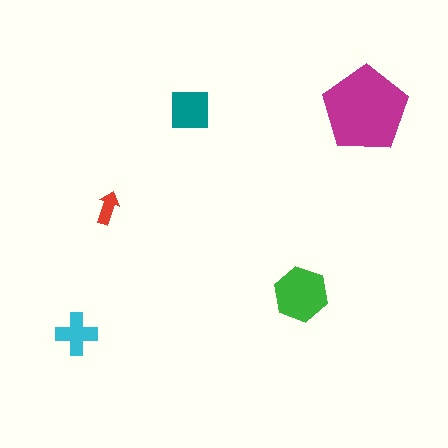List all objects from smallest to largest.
The red arrow, the cyan cross, the teal square, the green hexagon, the magenta pentagon.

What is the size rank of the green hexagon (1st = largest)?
2nd.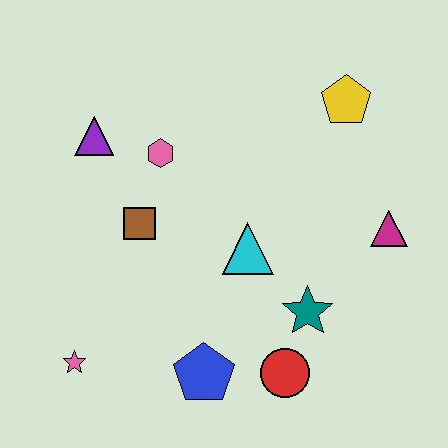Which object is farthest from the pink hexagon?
The red circle is farthest from the pink hexagon.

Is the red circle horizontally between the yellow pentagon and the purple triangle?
Yes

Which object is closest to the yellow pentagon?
The magenta triangle is closest to the yellow pentagon.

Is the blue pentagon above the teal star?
No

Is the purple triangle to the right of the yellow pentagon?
No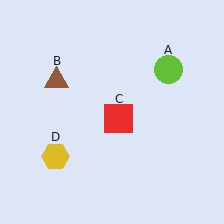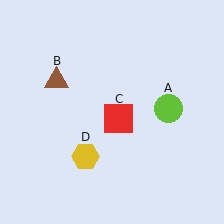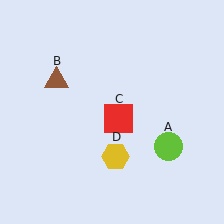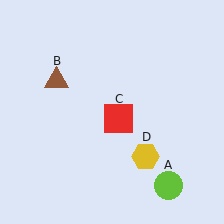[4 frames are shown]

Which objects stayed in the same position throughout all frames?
Brown triangle (object B) and red square (object C) remained stationary.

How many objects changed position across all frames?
2 objects changed position: lime circle (object A), yellow hexagon (object D).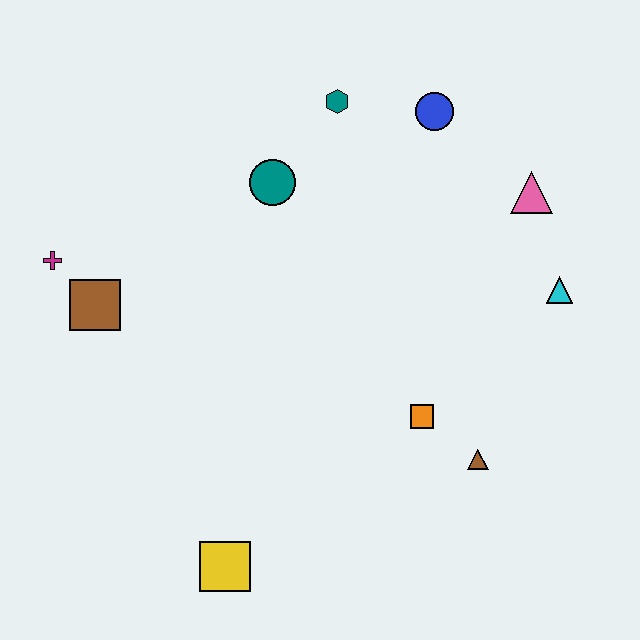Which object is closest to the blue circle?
The teal hexagon is closest to the blue circle.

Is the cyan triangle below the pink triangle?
Yes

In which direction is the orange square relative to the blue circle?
The orange square is below the blue circle.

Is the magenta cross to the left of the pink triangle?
Yes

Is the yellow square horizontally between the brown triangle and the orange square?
No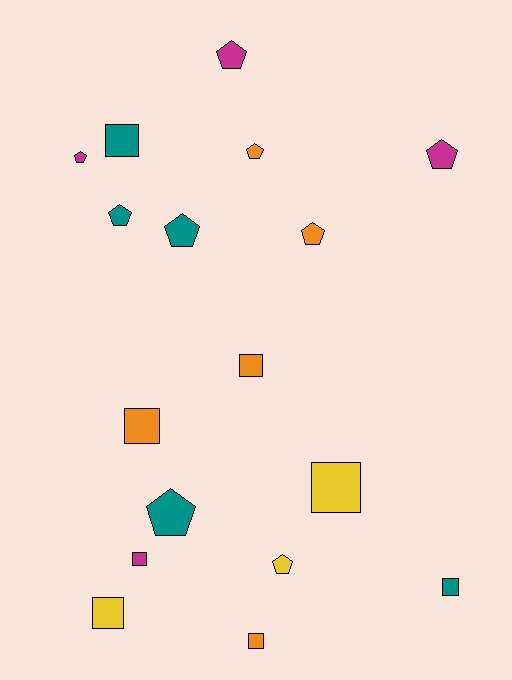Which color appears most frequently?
Teal, with 5 objects.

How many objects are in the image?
There are 17 objects.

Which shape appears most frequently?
Pentagon, with 9 objects.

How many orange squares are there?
There are 3 orange squares.